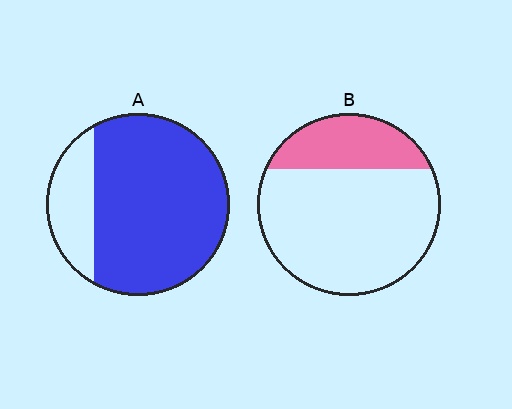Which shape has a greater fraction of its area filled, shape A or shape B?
Shape A.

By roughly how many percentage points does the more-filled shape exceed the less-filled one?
By roughly 55 percentage points (A over B).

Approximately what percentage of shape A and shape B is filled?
A is approximately 80% and B is approximately 25%.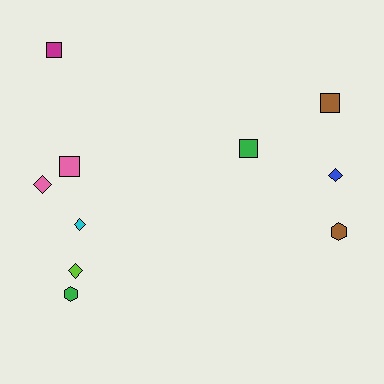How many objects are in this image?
There are 10 objects.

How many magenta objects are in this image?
There is 1 magenta object.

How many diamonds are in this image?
There are 4 diamonds.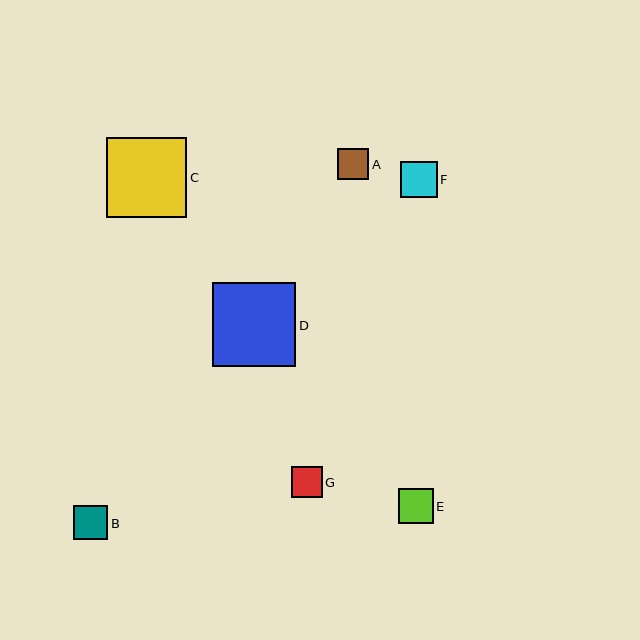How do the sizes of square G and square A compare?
Square G and square A are approximately the same size.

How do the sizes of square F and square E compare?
Square F and square E are approximately the same size.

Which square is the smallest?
Square A is the smallest with a size of approximately 31 pixels.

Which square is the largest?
Square D is the largest with a size of approximately 84 pixels.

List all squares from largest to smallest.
From largest to smallest: D, C, F, E, B, G, A.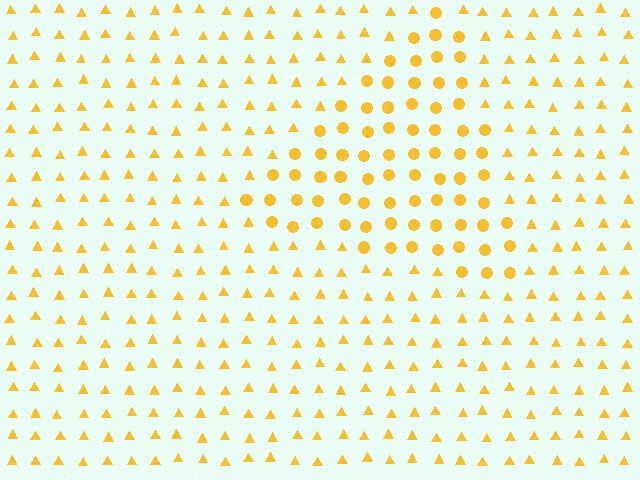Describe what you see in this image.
The image is filled with small yellow elements arranged in a uniform grid. A triangle-shaped region contains circles, while the surrounding area contains triangles. The boundary is defined purely by the change in element shape.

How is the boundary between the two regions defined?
The boundary is defined by a change in element shape: circles inside vs. triangles outside. All elements share the same color and spacing.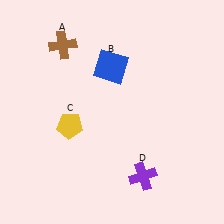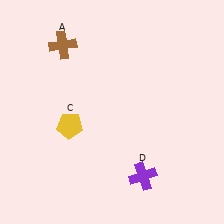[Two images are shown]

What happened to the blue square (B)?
The blue square (B) was removed in Image 2. It was in the top-left area of Image 1.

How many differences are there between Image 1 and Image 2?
There is 1 difference between the two images.